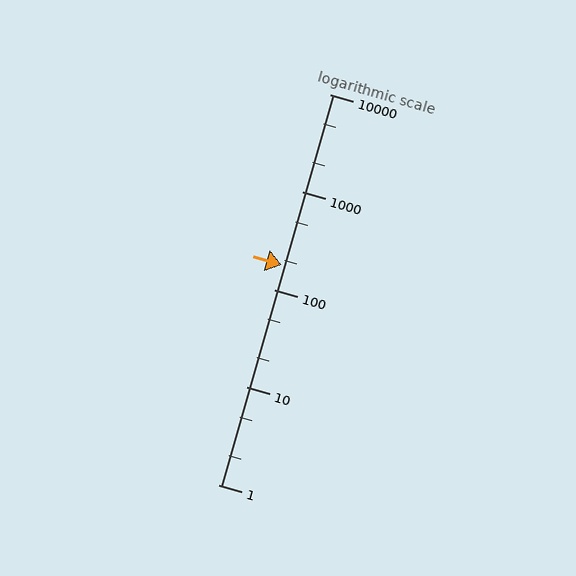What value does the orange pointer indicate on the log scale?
The pointer indicates approximately 180.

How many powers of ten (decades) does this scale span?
The scale spans 4 decades, from 1 to 10000.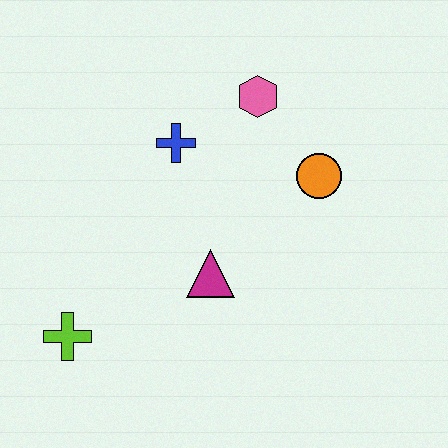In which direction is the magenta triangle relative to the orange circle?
The magenta triangle is to the left of the orange circle.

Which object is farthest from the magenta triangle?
The pink hexagon is farthest from the magenta triangle.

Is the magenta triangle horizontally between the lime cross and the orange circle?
Yes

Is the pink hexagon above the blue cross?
Yes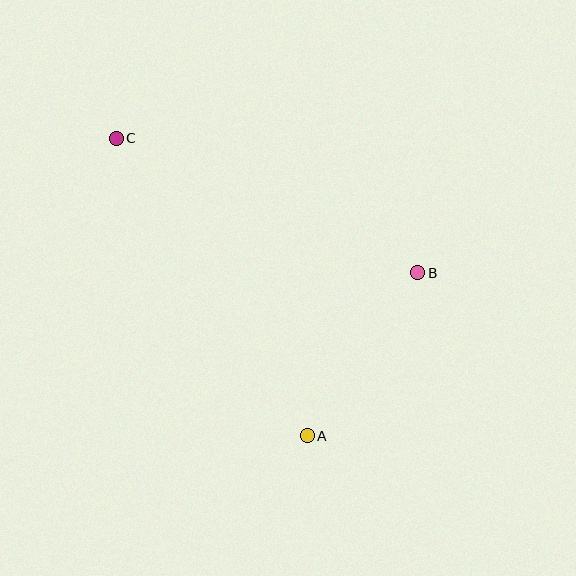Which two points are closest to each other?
Points A and B are closest to each other.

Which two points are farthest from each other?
Points A and C are farthest from each other.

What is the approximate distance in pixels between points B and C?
The distance between B and C is approximately 330 pixels.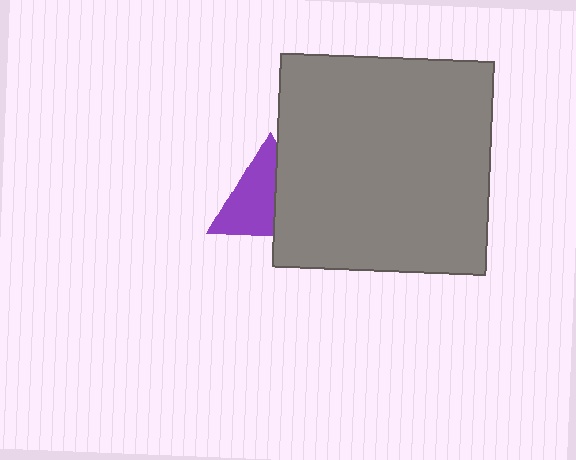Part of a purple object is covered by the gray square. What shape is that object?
It is a triangle.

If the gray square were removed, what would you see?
You would see the complete purple triangle.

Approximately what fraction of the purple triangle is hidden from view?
Roughly 39% of the purple triangle is hidden behind the gray square.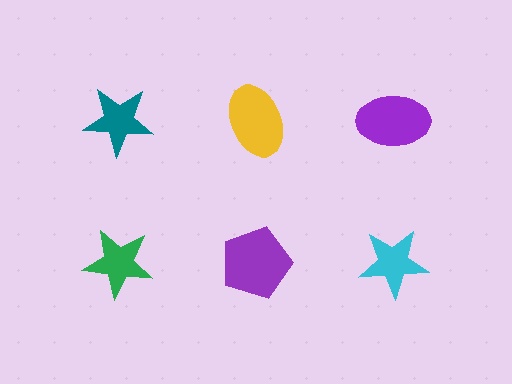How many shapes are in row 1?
3 shapes.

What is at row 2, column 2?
A purple pentagon.